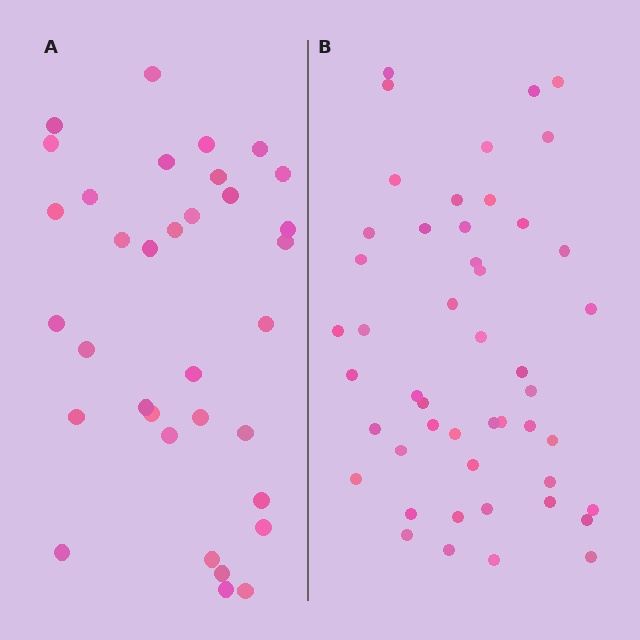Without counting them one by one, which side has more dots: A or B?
Region B (the right region) has more dots.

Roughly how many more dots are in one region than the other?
Region B has approximately 15 more dots than region A.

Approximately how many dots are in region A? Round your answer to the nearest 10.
About 30 dots. (The exact count is 34, which rounds to 30.)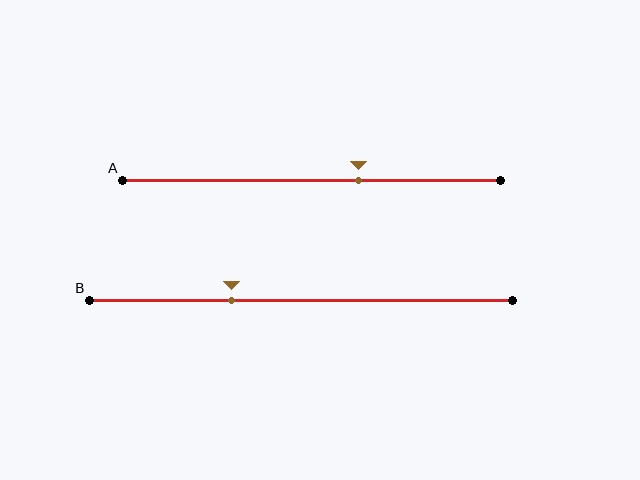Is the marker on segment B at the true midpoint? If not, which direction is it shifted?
No, the marker on segment B is shifted to the left by about 16% of the segment length.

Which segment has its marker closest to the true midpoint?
Segment A has its marker closest to the true midpoint.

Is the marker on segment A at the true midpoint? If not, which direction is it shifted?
No, the marker on segment A is shifted to the right by about 12% of the segment length.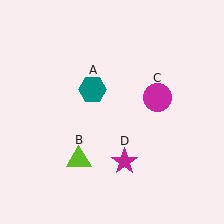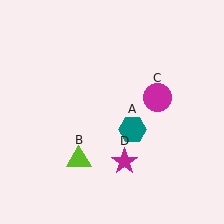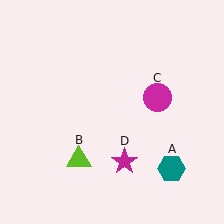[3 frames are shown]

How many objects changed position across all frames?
1 object changed position: teal hexagon (object A).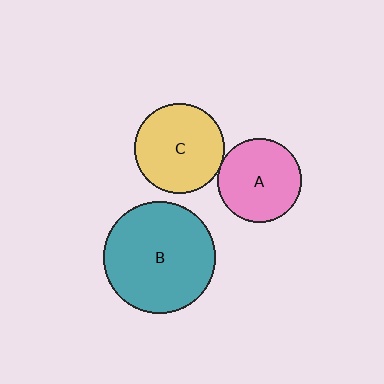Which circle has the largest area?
Circle B (teal).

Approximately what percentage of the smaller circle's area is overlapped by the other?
Approximately 5%.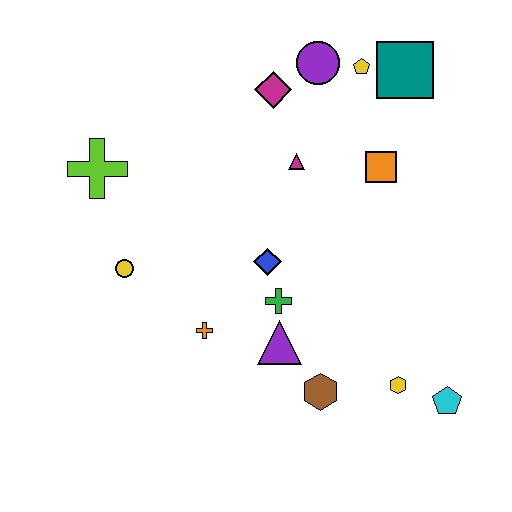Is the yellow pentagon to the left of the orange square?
Yes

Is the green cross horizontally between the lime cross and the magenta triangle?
Yes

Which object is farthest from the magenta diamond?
The cyan pentagon is farthest from the magenta diamond.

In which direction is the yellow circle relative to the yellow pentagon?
The yellow circle is to the left of the yellow pentagon.